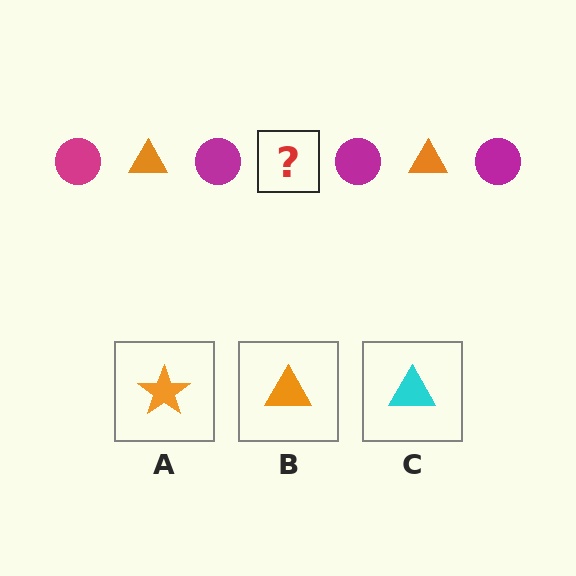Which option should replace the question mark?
Option B.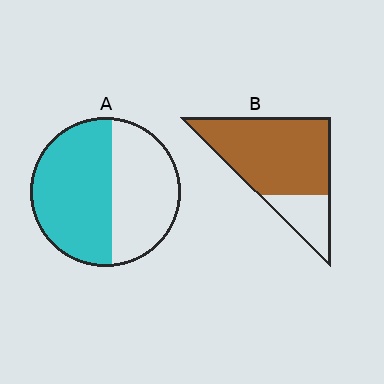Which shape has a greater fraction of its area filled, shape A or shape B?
Shape B.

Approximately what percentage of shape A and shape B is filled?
A is approximately 55% and B is approximately 75%.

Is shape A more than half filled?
Yes.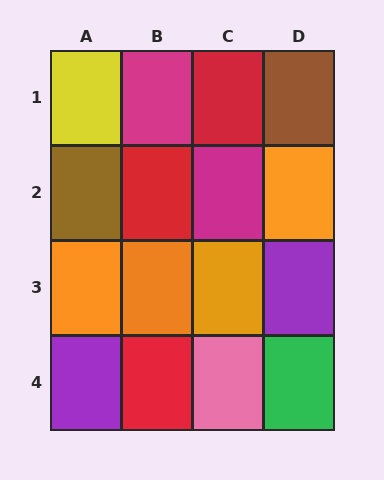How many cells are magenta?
2 cells are magenta.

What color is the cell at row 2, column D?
Orange.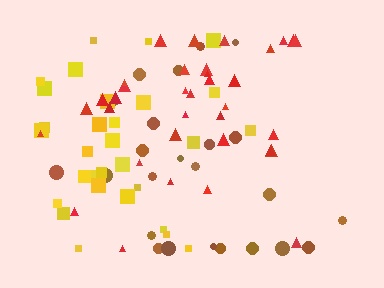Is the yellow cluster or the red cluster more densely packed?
Red.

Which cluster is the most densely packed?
Red.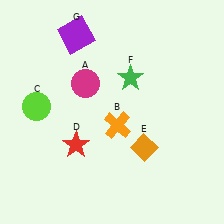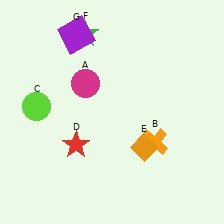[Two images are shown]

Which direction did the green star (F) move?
The green star (F) moved left.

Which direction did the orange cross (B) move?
The orange cross (B) moved right.